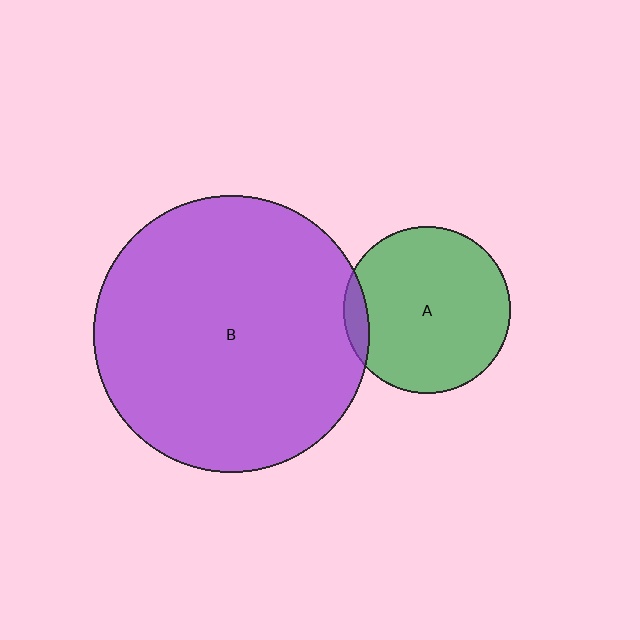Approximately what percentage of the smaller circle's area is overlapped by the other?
Approximately 5%.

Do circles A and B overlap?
Yes.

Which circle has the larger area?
Circle B (purple).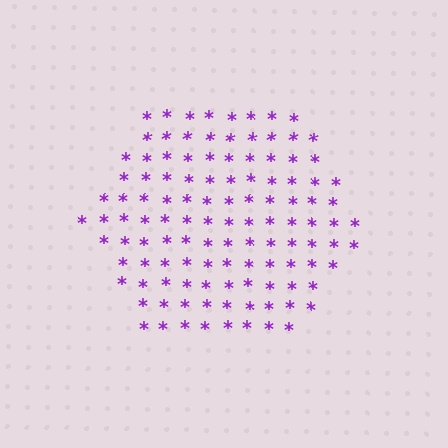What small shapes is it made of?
It is made of small asterisks.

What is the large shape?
The large shape is a hexagon.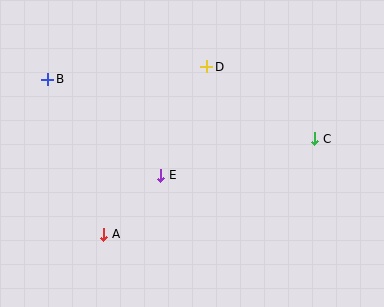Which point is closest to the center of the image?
Point E at (160, 175) is closest to the center.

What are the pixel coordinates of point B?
Point B is at (48, 79).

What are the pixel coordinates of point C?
Point C is at (315, 139).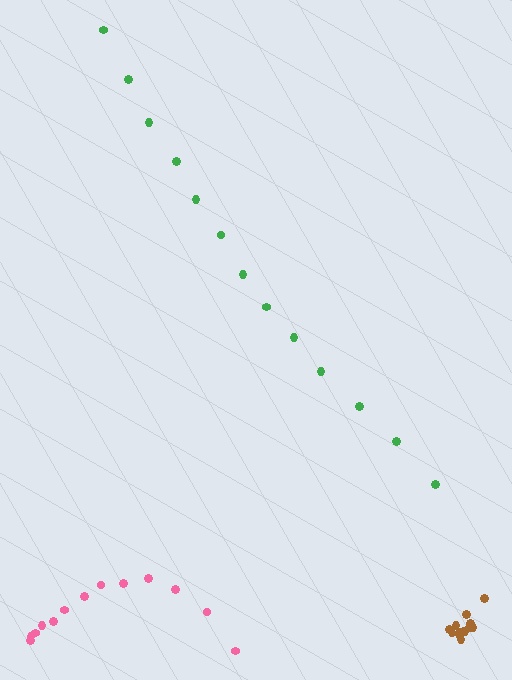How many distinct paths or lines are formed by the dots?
There are 3 distinct paths.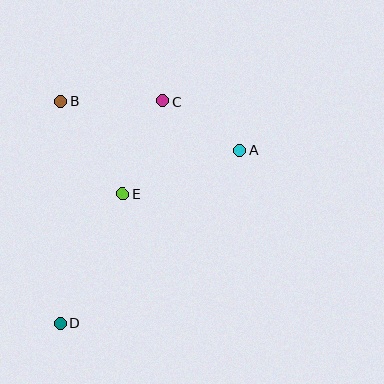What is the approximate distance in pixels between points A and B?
The distance between A and B is approximately 185 pixels.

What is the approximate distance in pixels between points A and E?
The distance between A and E is approximately 124 pixels.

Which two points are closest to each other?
Points A and C are closest to each other.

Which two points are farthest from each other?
Points A and D are farthest from each other.